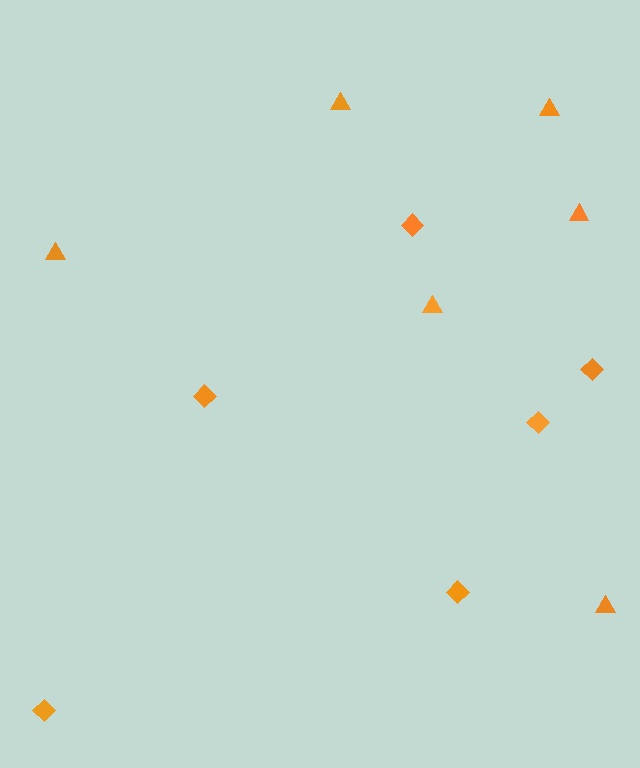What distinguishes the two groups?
There are 2 groups: one group of triangles (6) and one group of diamonds (6).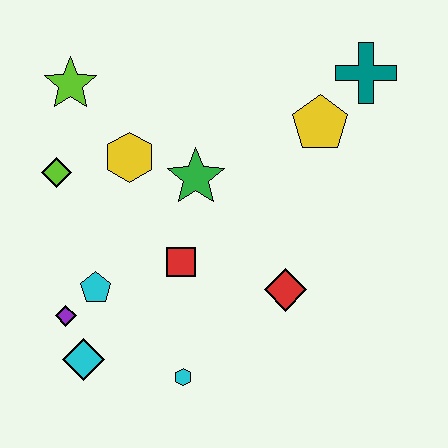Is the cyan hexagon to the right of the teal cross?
No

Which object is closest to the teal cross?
The yellow pentagon is closest to the teal cross.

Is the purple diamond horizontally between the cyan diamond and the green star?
No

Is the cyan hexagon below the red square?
Yes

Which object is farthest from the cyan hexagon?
The teal cross is farthest from the cyan hexagon.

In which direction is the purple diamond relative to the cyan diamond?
The purple diamond is above the cyan diamond.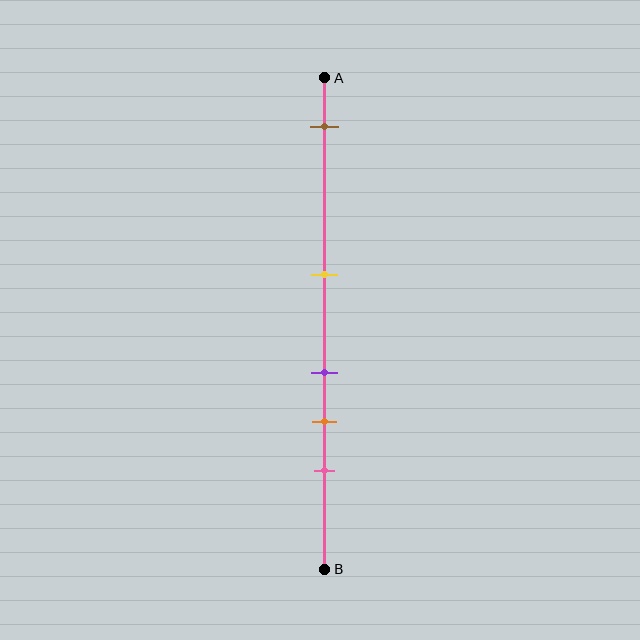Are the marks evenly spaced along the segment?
No, the marks are not evenly spaced.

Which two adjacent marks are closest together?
The purple and orange marks are the closest adjacent pair.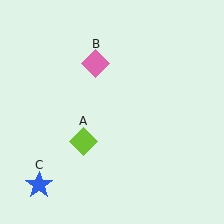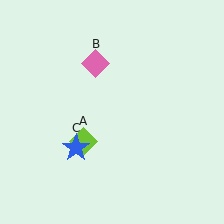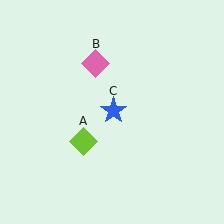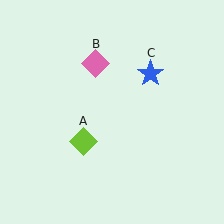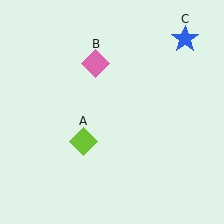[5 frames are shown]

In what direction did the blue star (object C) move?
The blue star (object C) moved up and to the right.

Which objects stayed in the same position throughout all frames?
Lime diamond (object A) and pink diamond (object B) remained stationary.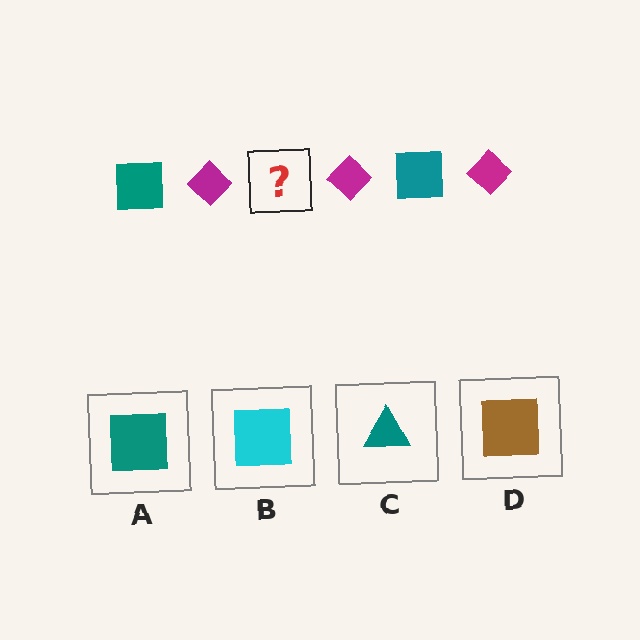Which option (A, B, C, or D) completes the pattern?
A.